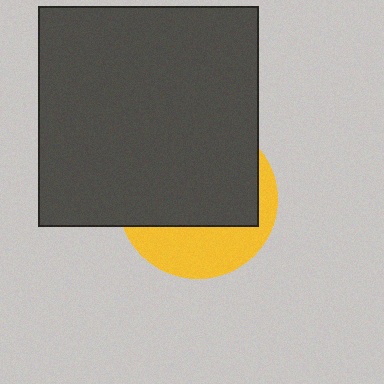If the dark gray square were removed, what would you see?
You would see the complete yellow circle.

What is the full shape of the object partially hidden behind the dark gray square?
The partially hidden object is a yellow circle.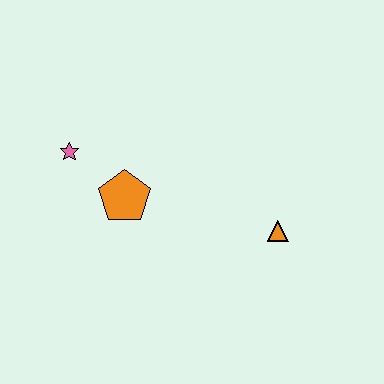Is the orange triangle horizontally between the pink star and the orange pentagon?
No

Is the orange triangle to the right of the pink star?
Yes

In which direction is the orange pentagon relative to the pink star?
The orange pentagon is to the right of the pink star.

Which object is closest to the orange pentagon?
The pink star is closest to the orange pentagon.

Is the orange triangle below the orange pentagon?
Yes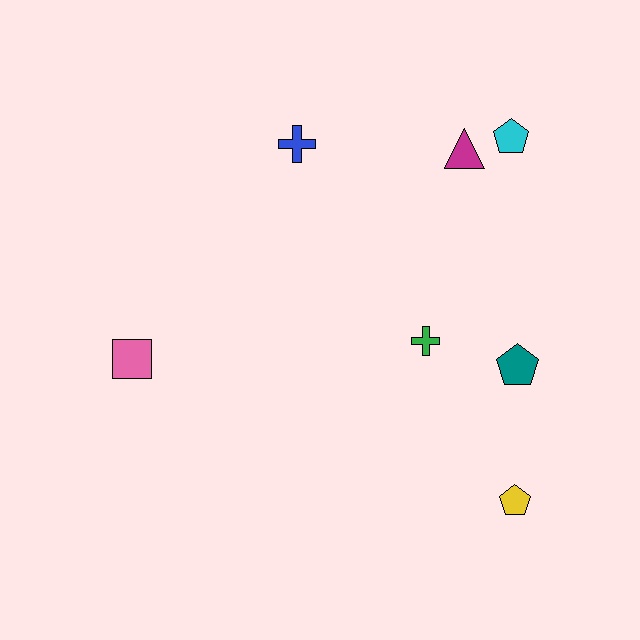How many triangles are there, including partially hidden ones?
There is 1 triangle.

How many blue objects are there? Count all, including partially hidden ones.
There is 1 blue object.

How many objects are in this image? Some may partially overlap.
There are 7 objects.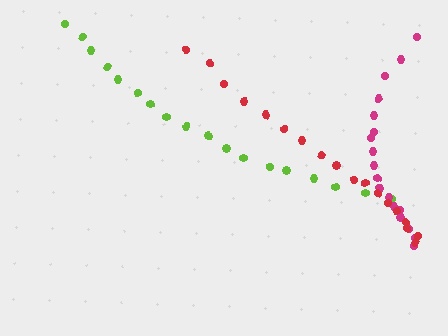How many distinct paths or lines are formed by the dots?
There are 3 distinct paths.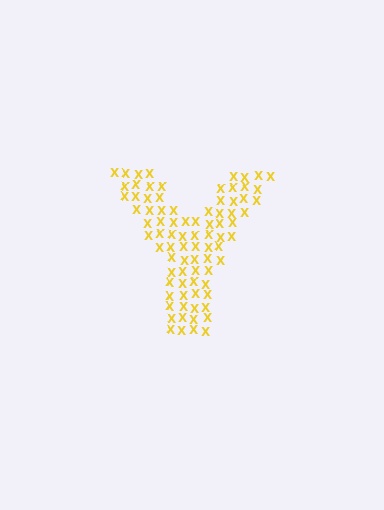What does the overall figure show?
The overall figure shows the letter Y.